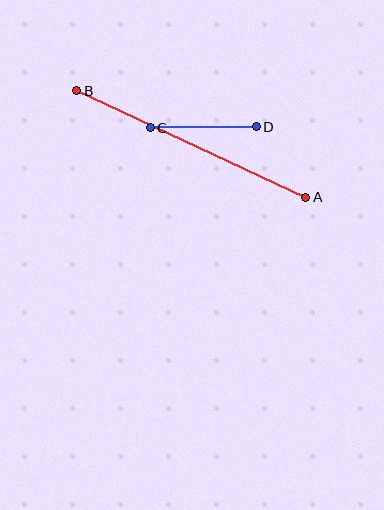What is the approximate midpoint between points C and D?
The midpoint is at approximately (203, 127) pixels.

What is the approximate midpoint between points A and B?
The midpoint is at approximately (191, 144) pixels.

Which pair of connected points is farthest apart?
Points A and B are farthest apart.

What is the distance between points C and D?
The distance is approximately 106 pixels.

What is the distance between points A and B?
The distance is approximately 252 pixels.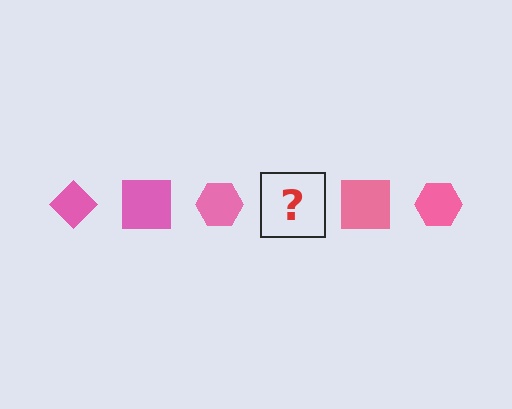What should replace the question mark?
The question mark should be replaced with a pink diamond.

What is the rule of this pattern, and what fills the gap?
The rule is that the pattern cycles through diamond, square, hexagon shapes in pink. The gap should be filled with a pink diamond.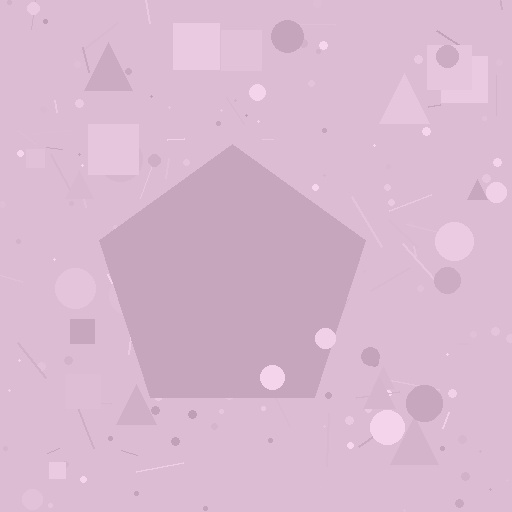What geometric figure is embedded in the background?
A pentagon is embedded in the background.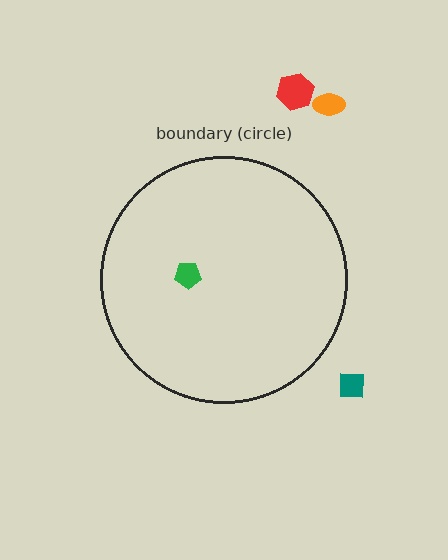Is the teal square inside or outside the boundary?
Outside.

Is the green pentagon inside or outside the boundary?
Inside.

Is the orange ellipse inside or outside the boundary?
Outside.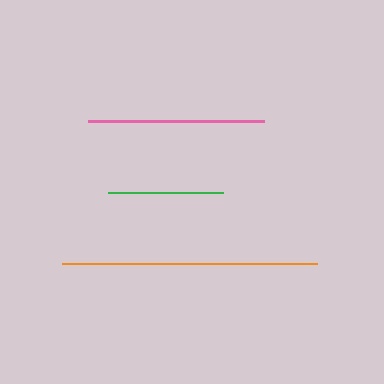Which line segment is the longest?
The orange line is the longest at approximately 255 pixels.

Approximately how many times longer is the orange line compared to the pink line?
The orange line is approximately 1.4 times the length of the pink line.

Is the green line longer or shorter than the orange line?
The orange line is longer than the green line.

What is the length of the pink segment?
The pink segment is approximately 176 pixels long.